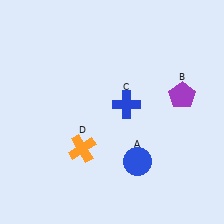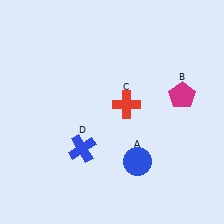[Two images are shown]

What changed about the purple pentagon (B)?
In Image 1, B is purple. In Image 2, it changed to magenta.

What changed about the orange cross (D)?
In Image 1, D is orange. In Image 2, it changed to blue.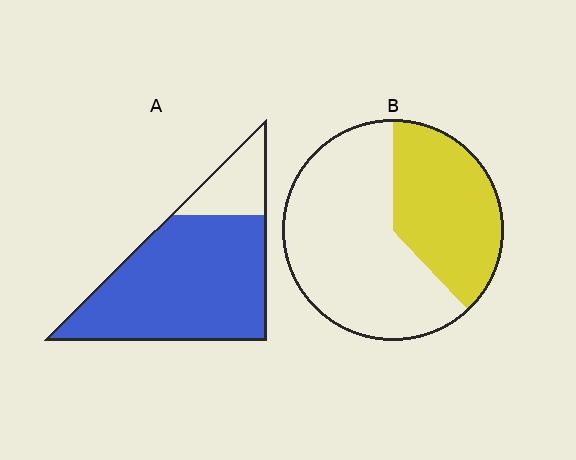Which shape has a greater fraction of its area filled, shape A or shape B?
Shape A.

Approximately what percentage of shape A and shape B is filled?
A is approximately 80% and B is approximately 40%.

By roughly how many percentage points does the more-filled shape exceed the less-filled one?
By roughly 45 percentage points (A over B).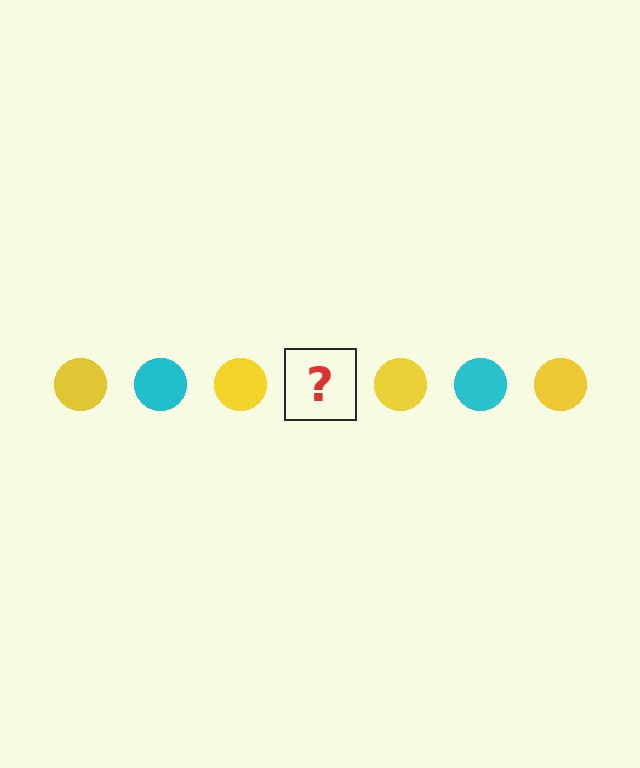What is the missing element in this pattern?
The missing element is a cyan circle.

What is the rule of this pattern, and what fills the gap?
The rule is that the pattern cycles through yellow, cyan circles. The gap should be filled with a cyan circle.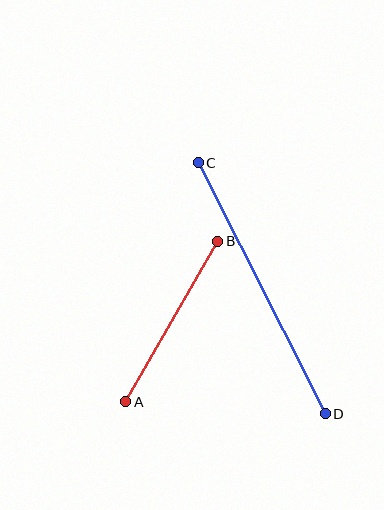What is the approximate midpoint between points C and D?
The midpoint is at approximately (262, 288) pixels.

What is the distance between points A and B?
The distance is approximately 185 pixels.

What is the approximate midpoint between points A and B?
The midpoint is at approximately (172, 322) pixels.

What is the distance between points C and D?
The distance is approximately 281 pixels.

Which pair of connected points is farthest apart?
Points C and D are farthest apart.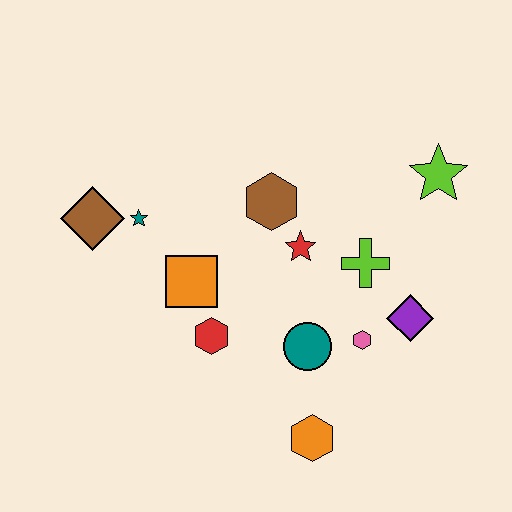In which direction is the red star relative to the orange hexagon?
The red star is above the orange hexagon.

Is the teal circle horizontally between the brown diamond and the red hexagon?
No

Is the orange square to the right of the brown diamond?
Yes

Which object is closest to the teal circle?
The pink hexagon is closest to the teal circle.